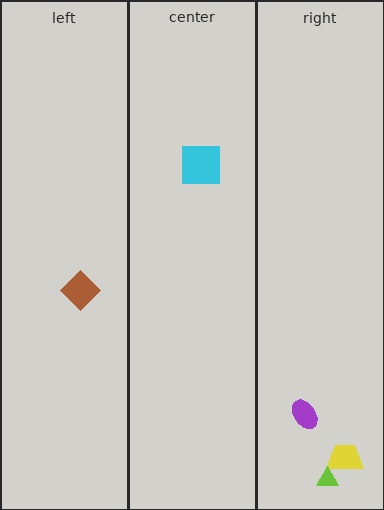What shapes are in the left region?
The brown diamond.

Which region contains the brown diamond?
The left region.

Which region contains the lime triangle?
The right region.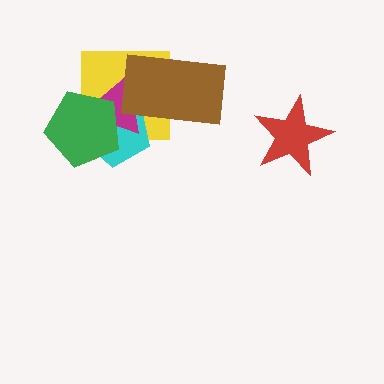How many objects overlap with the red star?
0 objects overlap with the red star.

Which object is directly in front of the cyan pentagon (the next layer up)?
The magenta triangle is directly in front of the cyan pentagon.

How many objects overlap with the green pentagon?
3 objects overlap with the green pentagon.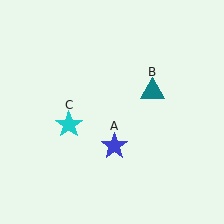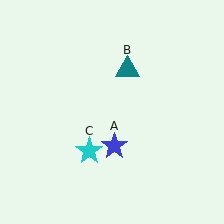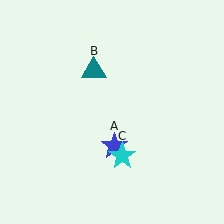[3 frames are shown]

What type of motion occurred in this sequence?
The teal triangle (object B), cyan star (object C) rotated counterclockwise around the center of the scene.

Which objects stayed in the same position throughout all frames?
Blue star (object A) remained stationary.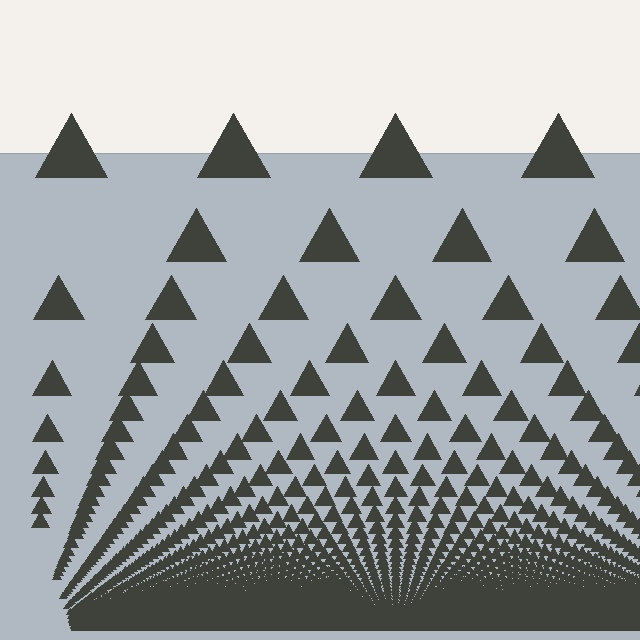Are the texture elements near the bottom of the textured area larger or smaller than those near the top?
Smaller. The gradient is inverted — elements near the bottom are smaller and denser.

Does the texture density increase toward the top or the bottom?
Density increases toward the bottom.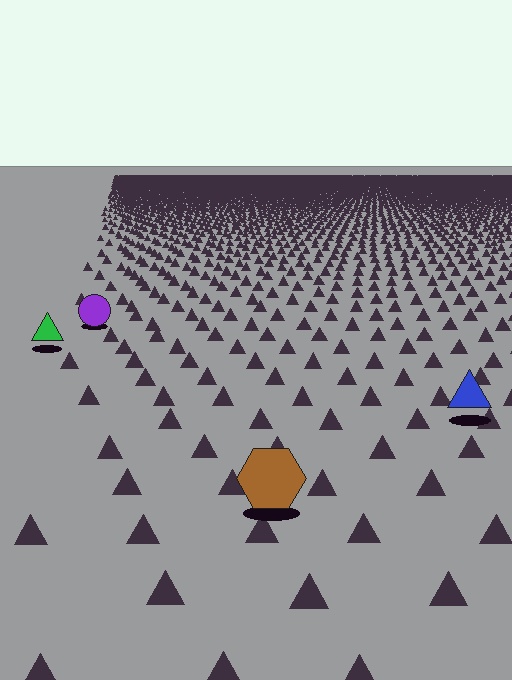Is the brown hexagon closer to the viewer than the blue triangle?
Yes. The brown hexagon is closer — you can tell from the texture gradient: the ground texture is coarser near it.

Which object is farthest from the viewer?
The purple circle is farthest from the viewer. It appears smaller and the ground texture around it is denser.